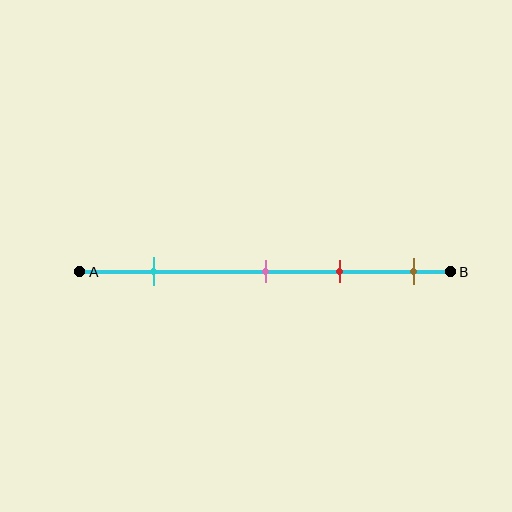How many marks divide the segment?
There are 4 marks dividing the segment.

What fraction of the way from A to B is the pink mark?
The pink mark is approximately 50% (0.5) of the way from A to B.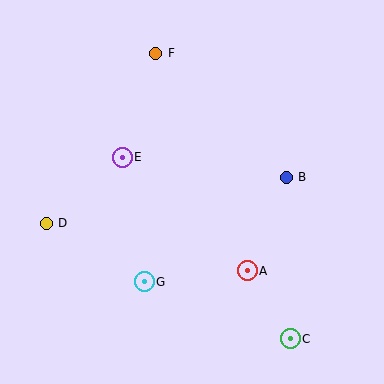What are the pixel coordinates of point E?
Point E is at (122, 157).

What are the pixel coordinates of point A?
Point A is at (247, 271).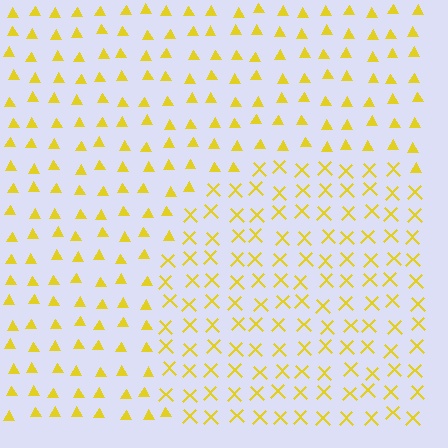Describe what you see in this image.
The image is filled with small yellow elements arranged in a uniform grid. A circle-shaped region contains X marks, while the surrounding area contains triangles. The boundary is defined purely by the change in element shape.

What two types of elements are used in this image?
The image uses X marks inside the circle region and triangles outside it.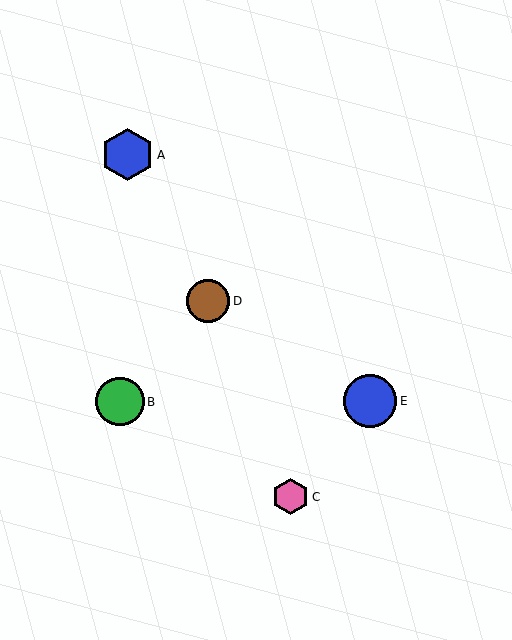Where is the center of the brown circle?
The center of the brown circle is at (208, 301).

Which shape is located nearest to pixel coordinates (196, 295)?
The brown circle (labeled D) at (208, 301) is nearest to that location.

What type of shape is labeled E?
Shape E is a blue circle.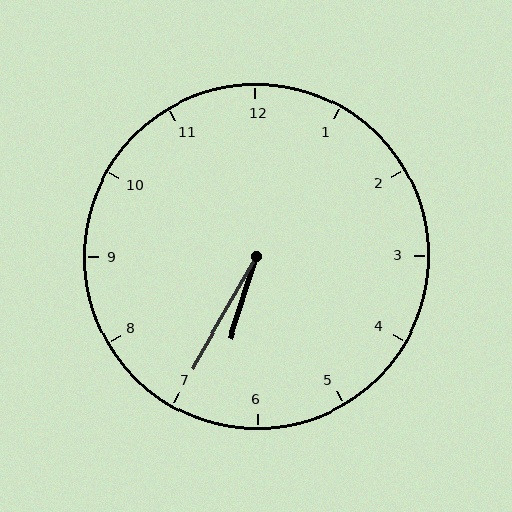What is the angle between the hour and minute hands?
Approximately 12 degrees.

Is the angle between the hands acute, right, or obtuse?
It is acute.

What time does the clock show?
6:35.